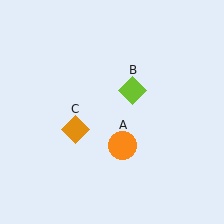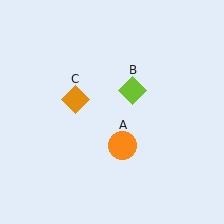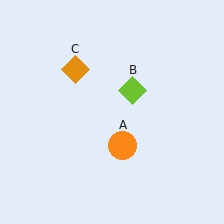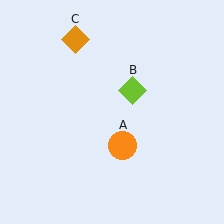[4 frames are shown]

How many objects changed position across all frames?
1 object changed position: orange diamond (object C).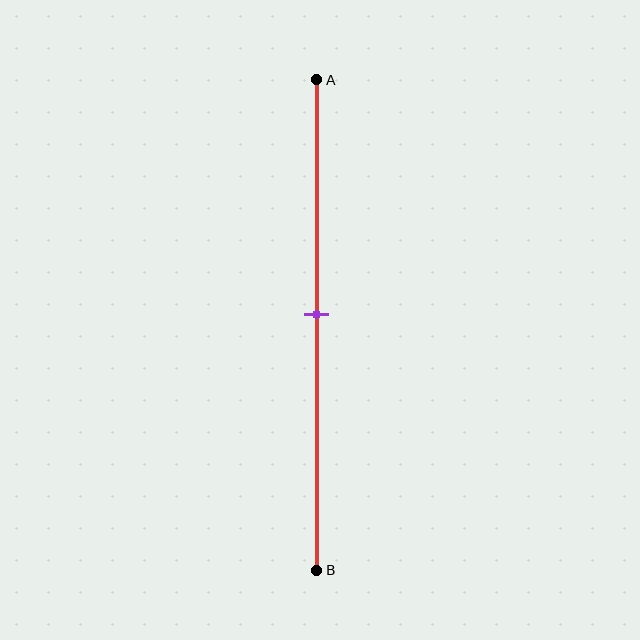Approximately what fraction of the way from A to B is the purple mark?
The purple mark is approximately 50% of the way from A to B.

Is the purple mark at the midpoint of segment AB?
Yes, the mark is approximately at the midpoint.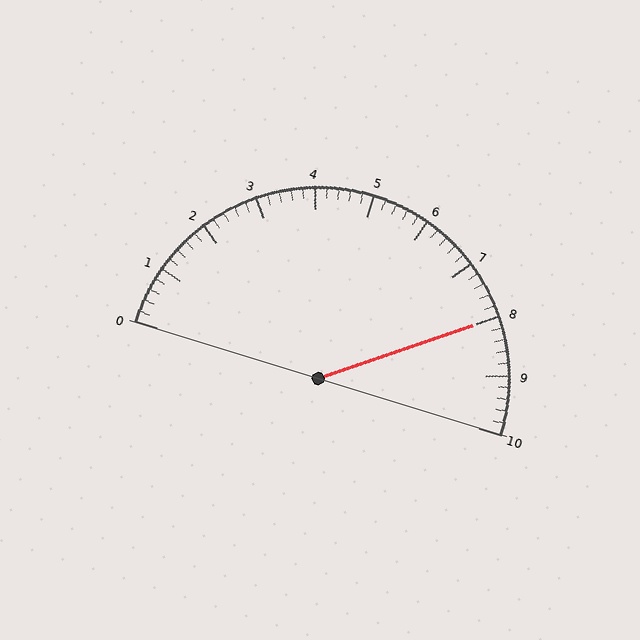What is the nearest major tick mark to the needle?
The nearest major tick mark is 8.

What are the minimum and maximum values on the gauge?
The gauge ranges from 0 to 10.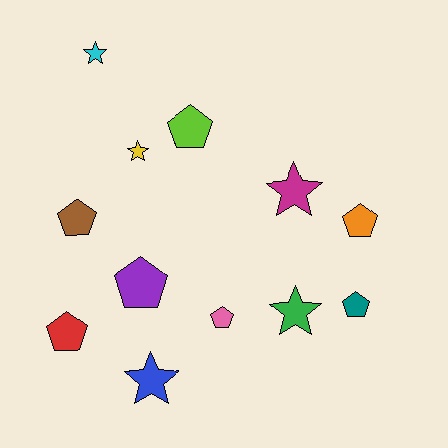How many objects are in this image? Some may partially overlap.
There are 12 objects.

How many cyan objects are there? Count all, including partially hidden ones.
There is 1 cyan object.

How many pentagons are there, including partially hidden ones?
There are 7 pentagons.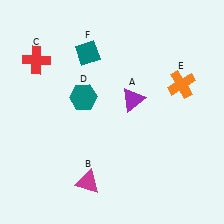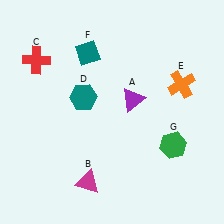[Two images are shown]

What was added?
A green hexagon (G) was added in Image 2.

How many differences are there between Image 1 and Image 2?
There is 1 difference between the two images.